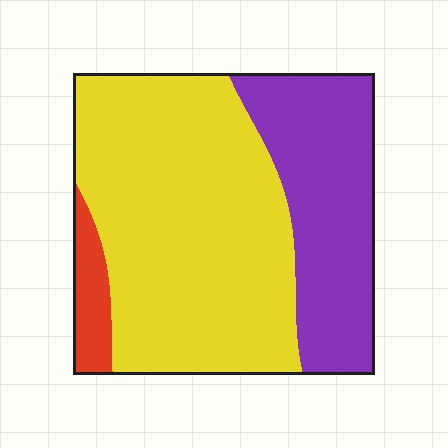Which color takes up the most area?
Yellow, at roughly 60%.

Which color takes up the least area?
Red, at roughly 5%.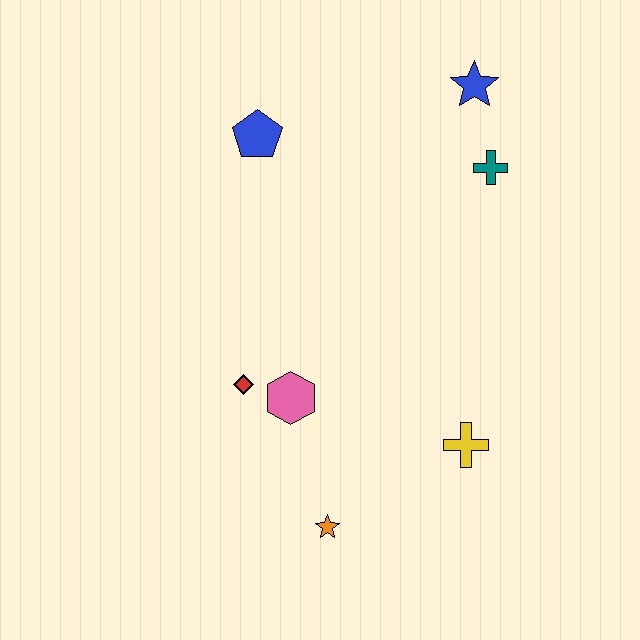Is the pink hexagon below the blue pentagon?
Yes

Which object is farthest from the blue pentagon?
The orange star is farthest from the blue pentagon.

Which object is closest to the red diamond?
The pink hexagon is closest to the red diamond.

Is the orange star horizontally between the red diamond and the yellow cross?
Yes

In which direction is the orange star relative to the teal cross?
The orange star is below the teal cross.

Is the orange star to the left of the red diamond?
No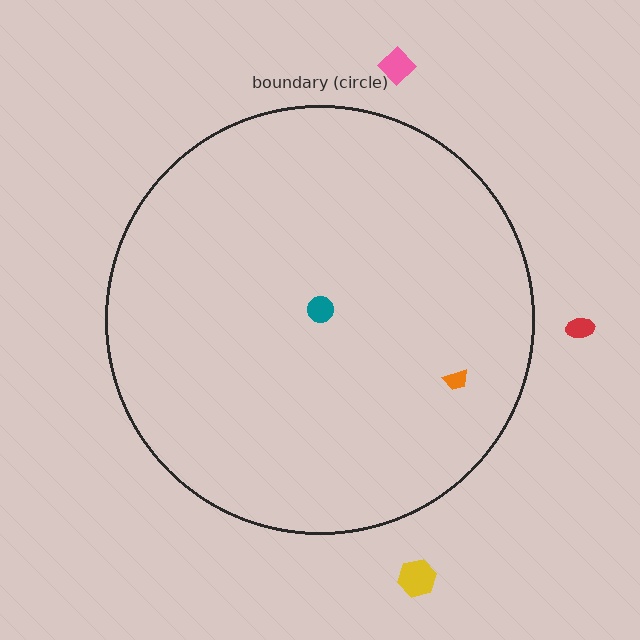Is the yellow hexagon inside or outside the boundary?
Outside.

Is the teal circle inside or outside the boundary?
Inside.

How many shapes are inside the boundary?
2 inside, 3 outside.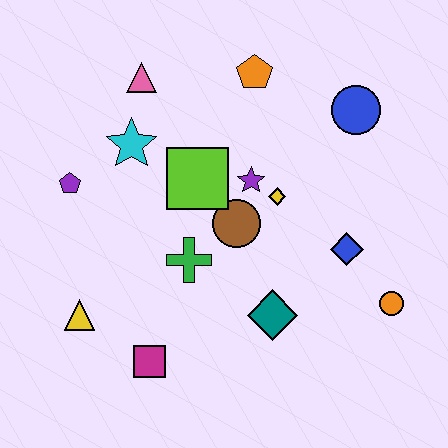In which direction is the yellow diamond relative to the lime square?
The yellow diamond is to the right of the lime square.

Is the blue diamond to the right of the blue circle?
No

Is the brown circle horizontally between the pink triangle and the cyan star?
No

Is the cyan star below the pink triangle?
Yes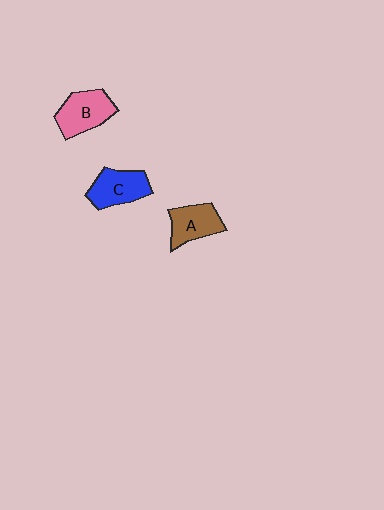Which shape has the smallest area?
Shape A (brown).